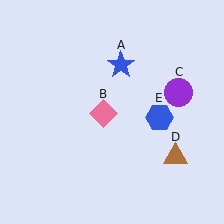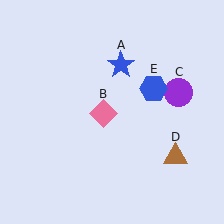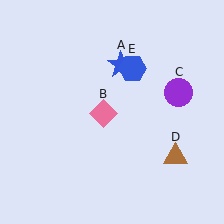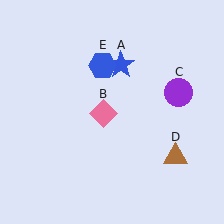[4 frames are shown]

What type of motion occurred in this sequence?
The blue hexagon (object E) rotated counterclockwise around the center of the scene.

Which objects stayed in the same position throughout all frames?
Blue star (object A) and pink diamond (object B) and purple circle (object C) and brown triangle (object D) remained stationary.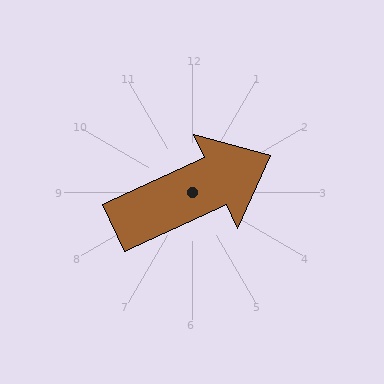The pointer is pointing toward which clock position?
Roughly 2 o'clock.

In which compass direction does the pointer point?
Northeast.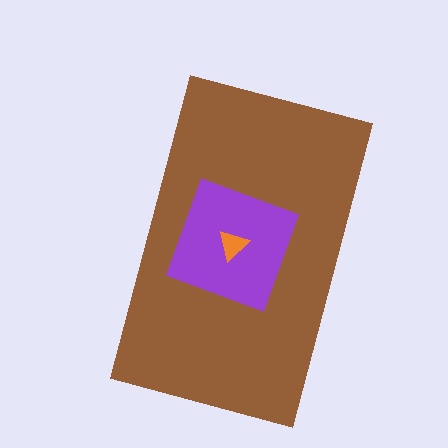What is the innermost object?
The orange triangle.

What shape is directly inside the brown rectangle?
The purple diamond.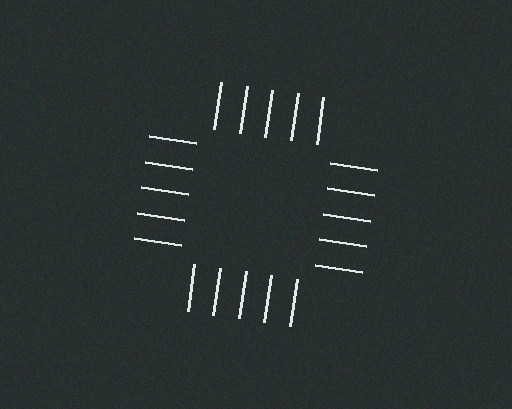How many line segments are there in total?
20 — 5 along each of the 4 edges.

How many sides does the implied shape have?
4 sides — the line-ends trace a square.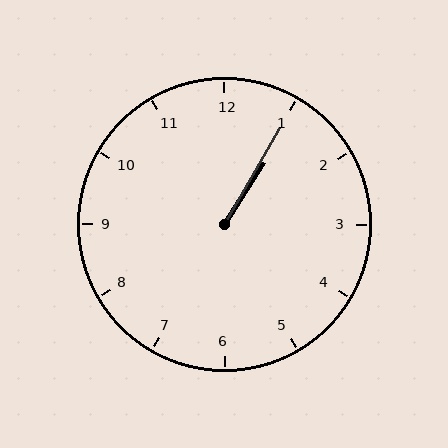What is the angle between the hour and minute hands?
Approximately 2 degrees.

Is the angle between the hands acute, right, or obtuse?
It is acute.